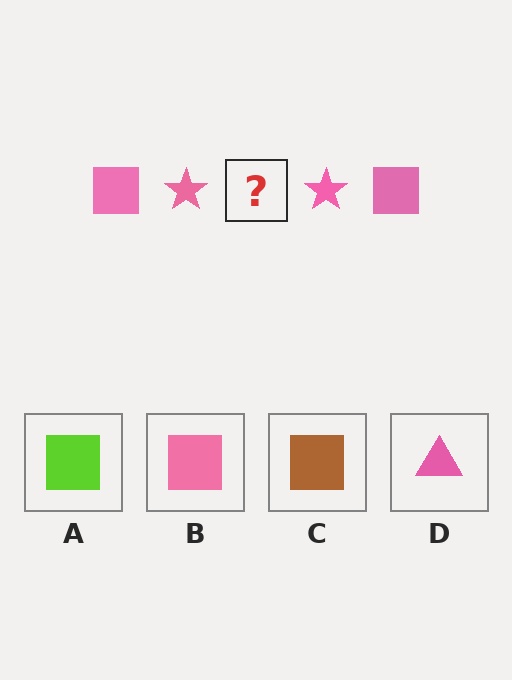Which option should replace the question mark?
Option B.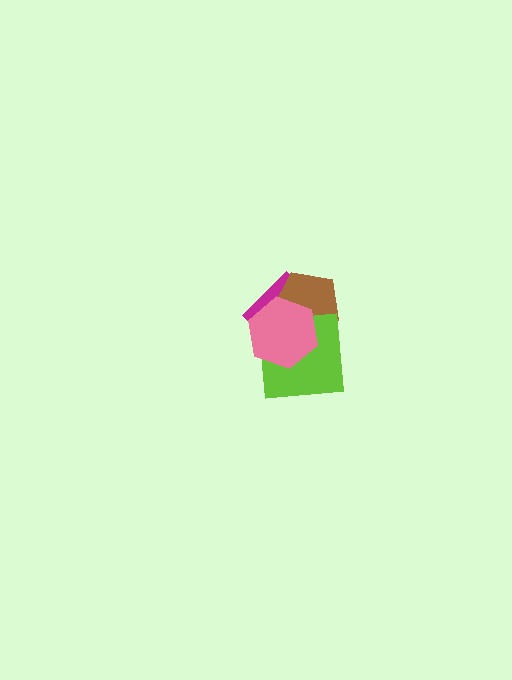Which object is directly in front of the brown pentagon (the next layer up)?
The lime square is directly in front of the brown pentagon.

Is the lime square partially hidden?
Yes, it is partially covered by another shape.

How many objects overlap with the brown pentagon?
3 objects overlap with the brown pentagon.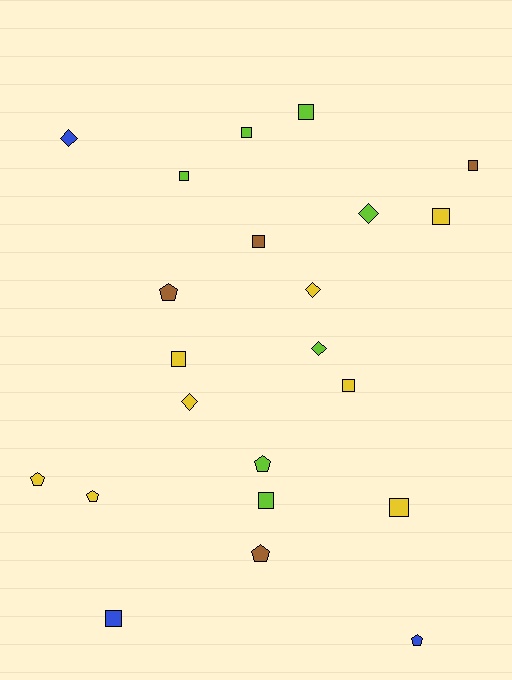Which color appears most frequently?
Yellow, with 8 objects.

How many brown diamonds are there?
There are no brown diamonds.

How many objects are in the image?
There are 22 objects.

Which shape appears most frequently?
Square, with 11 objects.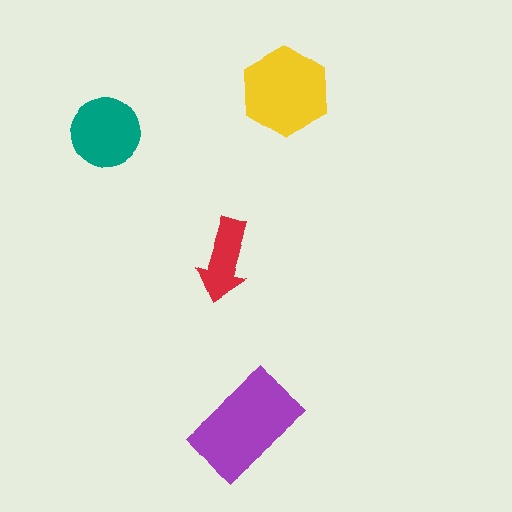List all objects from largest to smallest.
The purple rectangle, the yellow hexagon, the teal circle, the red arrow.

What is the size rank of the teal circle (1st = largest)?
3rd.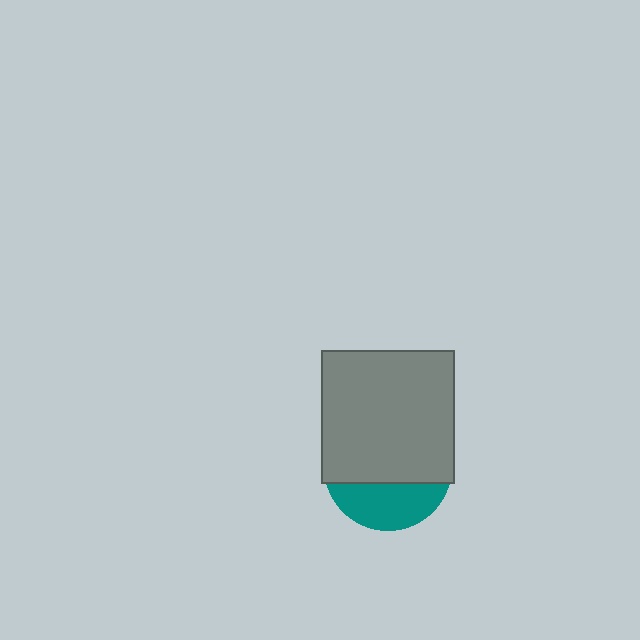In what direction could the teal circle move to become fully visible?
The teal circle could move down. That would shift it out from behind the gray square entirely.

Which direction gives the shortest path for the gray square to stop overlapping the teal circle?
Moving up gives the shortest separation.